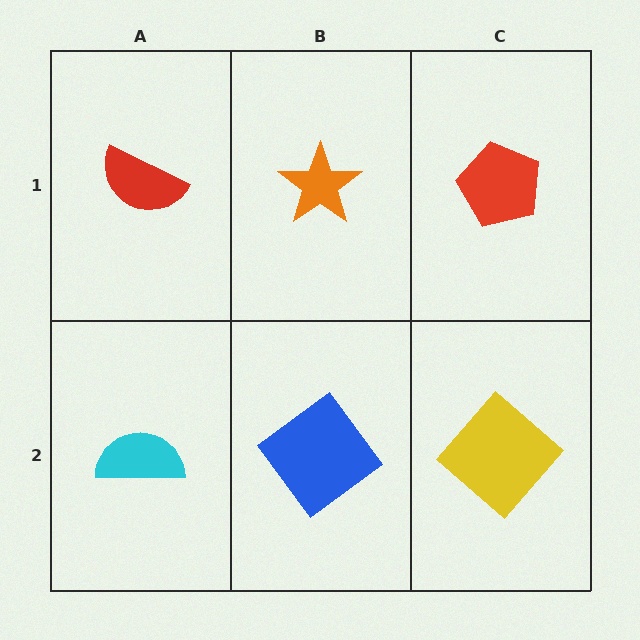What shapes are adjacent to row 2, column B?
An orange star (row 1, column B), a cyan semicircle (row 2, column A), a yellow diamond (row 2, column C).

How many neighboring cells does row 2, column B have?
3.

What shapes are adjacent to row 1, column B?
A blue diamond (row 2, column B), a red semicircle (row 1, column A), a red pentagon (row 1, column C).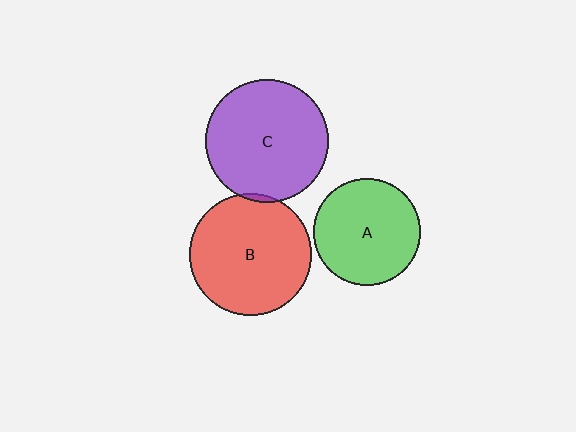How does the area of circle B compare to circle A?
Approximately 1.3 times.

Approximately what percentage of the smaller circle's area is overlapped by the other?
Approximately 5%.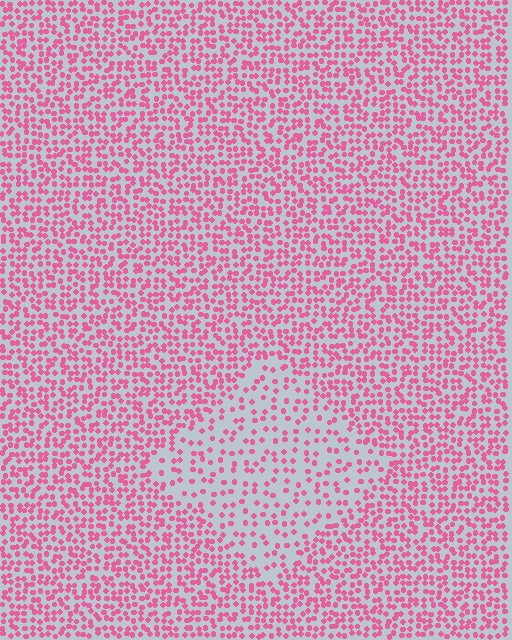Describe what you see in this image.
The image contains small pink elements arranged at two different densities. A diamond-shaped region is visible where the elements are less densely packed than the surrounding area.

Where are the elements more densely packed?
The elements are more densely packed outside the diamond boundary.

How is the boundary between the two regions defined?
The boundary is defined by a change in element density (approximately 2.0x ratio). All elements are the same color, size, and shape.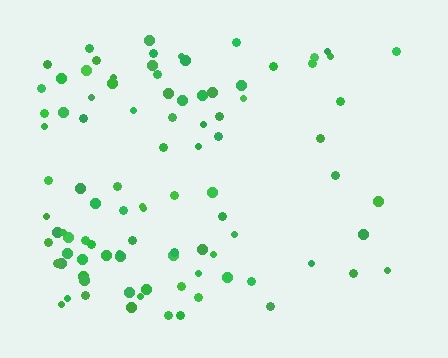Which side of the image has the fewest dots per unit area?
The right.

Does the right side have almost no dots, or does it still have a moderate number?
Still a moderate number, just noticeably fewer than the left.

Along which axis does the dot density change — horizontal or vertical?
Horizontal.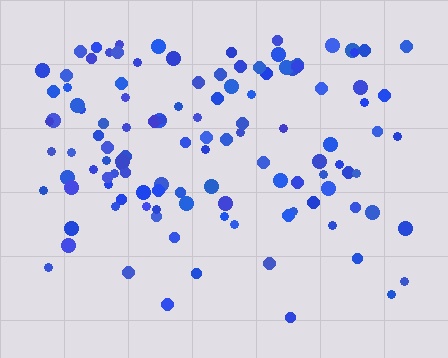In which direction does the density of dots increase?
From bottom to top, with the top side densest.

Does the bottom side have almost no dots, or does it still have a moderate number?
Still a moderate number, just noticeably fewer than the top.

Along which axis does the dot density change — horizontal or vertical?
Vertical.